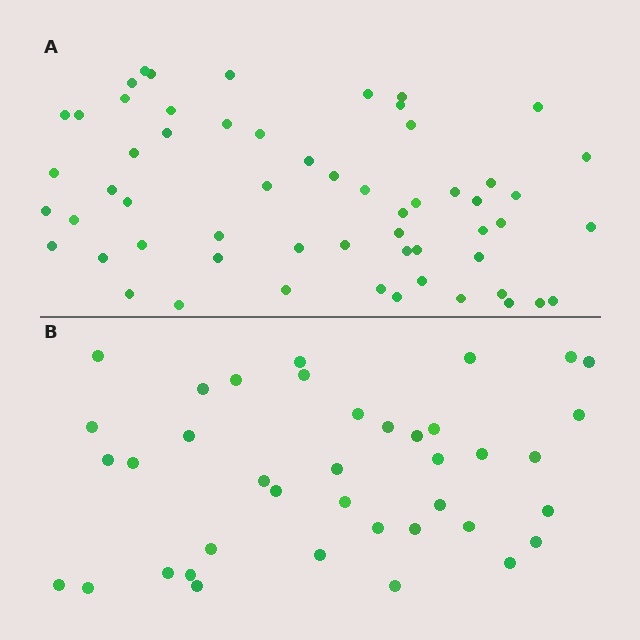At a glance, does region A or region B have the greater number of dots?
Region A (the top region) has more dots.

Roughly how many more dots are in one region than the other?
Region A has approximately 20 more dots than region B.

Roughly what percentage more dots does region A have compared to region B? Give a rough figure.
About 50% more.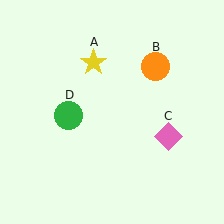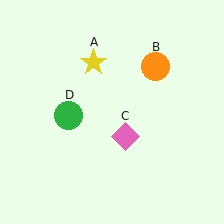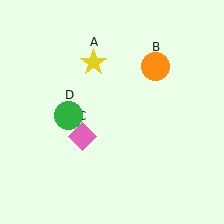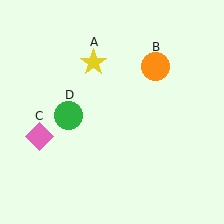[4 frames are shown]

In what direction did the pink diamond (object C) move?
The pink diamond (object C) moved left.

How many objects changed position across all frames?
1 object changed position: pink diamond (object C).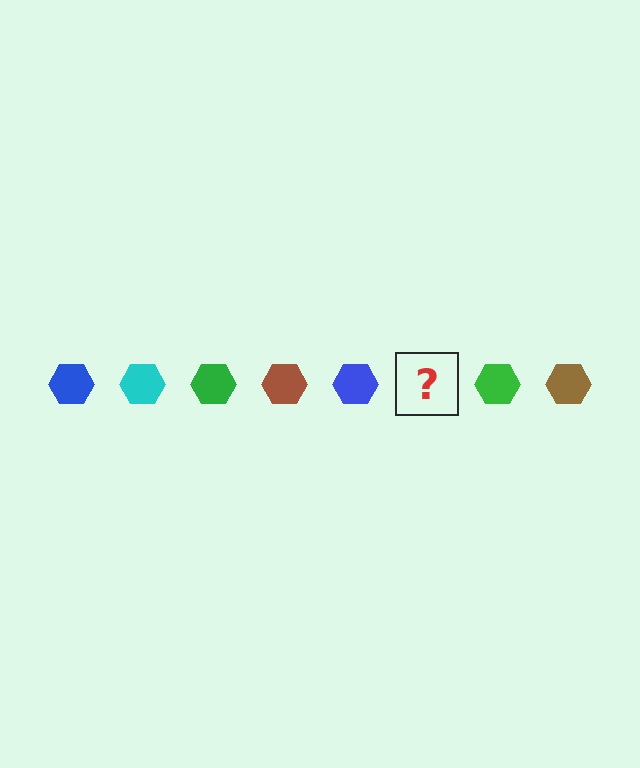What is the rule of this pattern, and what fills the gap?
The rule is that the pattern cycles through blue, cyan, green, brown hexagons. The gap should be filled with a cyan hexagon.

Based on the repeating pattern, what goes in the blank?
The blank should be a cyan hexagon.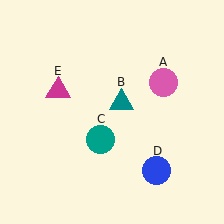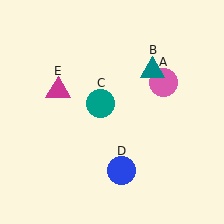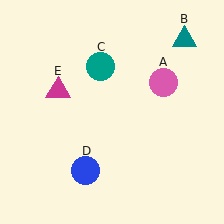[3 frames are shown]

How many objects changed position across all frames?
3 objects changed position: teal triangle (object B), teal circle (object C), blue circle (object D).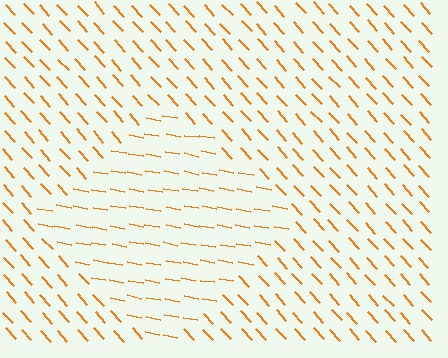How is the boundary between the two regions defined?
The boundary is defined purely by a change in line orientation (approximately 37 degrees difference). All lines are the same color and thickness.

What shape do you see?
I see a diamond.